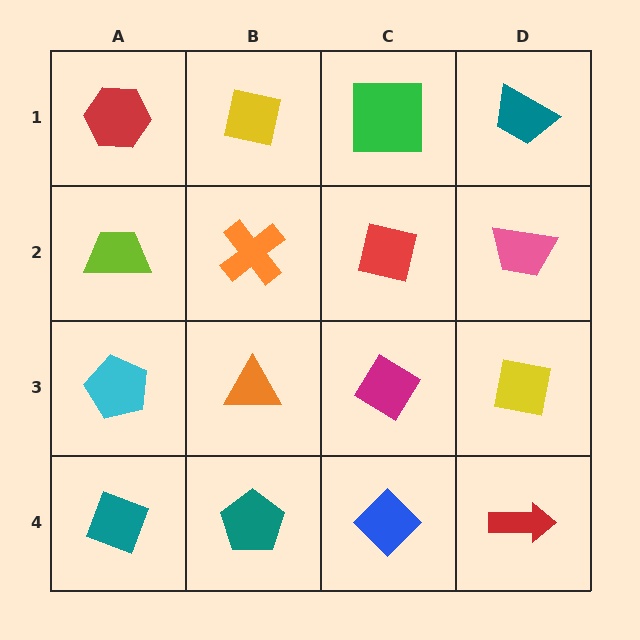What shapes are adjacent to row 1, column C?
A red square (row 2, column C), a yellow square (row 1, column B), a teal trapezoid (row 1, column D).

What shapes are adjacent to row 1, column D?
A pink trapezoid (row 2, column D), a green square (row 1, column C).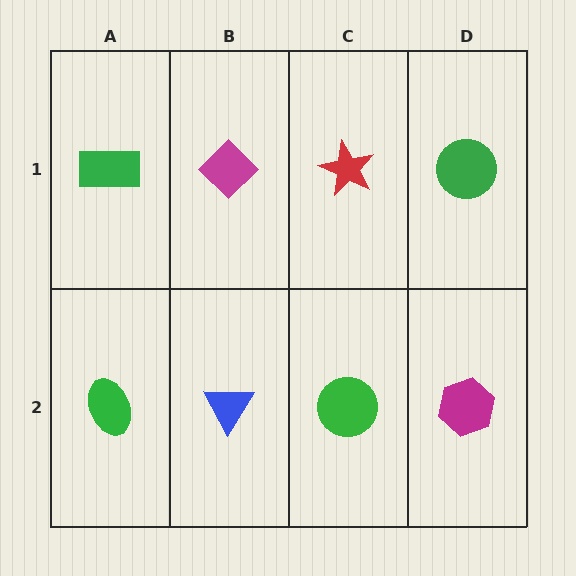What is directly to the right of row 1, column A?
A magenta diamond.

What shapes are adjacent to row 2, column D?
A green circle (row 1, column D), a green circle (row 2, column C).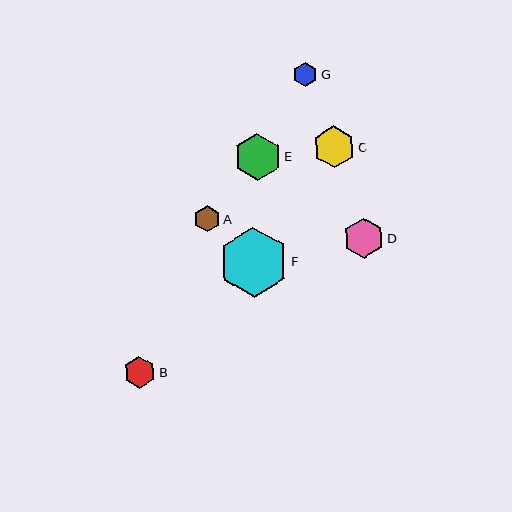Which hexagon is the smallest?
Hexagon G is the smallest with a size of approximately 25 pixels.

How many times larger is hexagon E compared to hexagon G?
Hexagon E is approximately 1.9 times the size of hexagon G.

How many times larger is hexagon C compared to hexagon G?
Hexagon C is approximately 1.7 times the size of hexagon G.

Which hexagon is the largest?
Hexagon F is the largest with a size of approximately 70 pixels.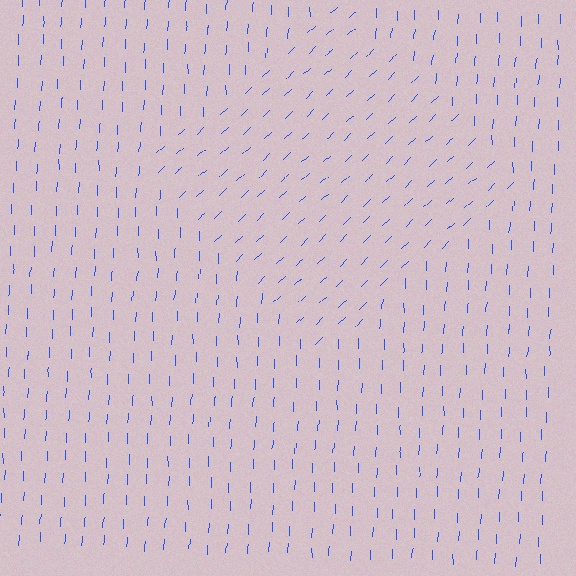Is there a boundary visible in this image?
Yes, there is a texture boundary formed by a change in line orientation.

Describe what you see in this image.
The image is filled with small blue line segments. A diamond region in the image has lines oriented differently from the surrounding lines, creating a visible texture boundary.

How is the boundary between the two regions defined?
The boundary is defined purely by a change in line orientation (approximately 45 degrees difference). All lines are the same color and thickness.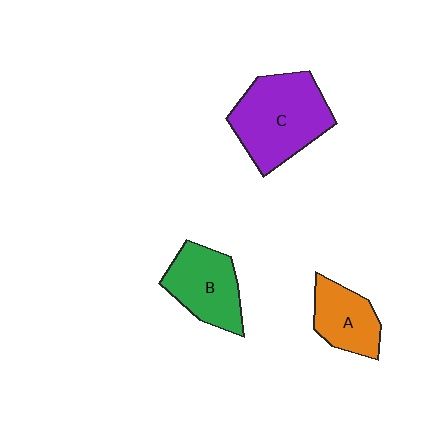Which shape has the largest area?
Shape C (purple).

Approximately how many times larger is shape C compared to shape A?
Approximately 1.8 times.